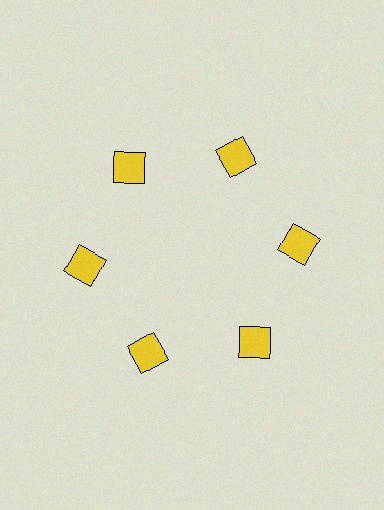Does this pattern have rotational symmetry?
Yes, this pattern has 6-fold rotational symmetry. It looks the same after rotating 60 degrees around the center.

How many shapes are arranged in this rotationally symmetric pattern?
There are 6 shapes, arranged in 6 groups of 1.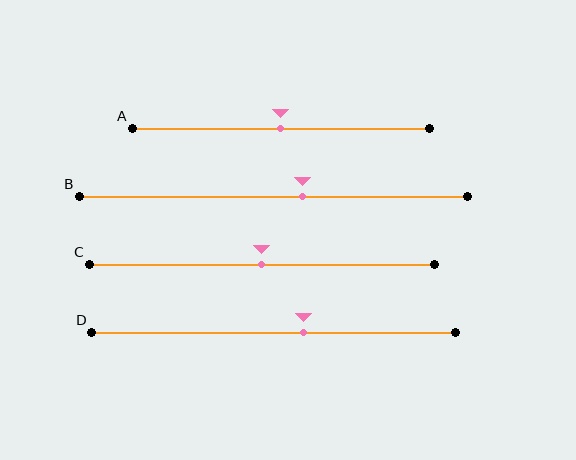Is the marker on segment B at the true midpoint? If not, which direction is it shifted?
No, the marker on segment B is shifted to the right by about 7% of the segment length.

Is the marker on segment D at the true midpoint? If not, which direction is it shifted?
No, the marker on segment D is shifted to the right by about 8% of the segment length.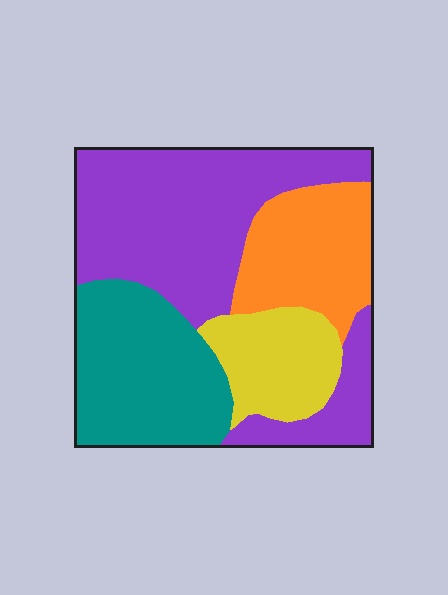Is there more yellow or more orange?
Orange.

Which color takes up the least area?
Yellow, at roughly 15%.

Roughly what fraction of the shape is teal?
Teal covers around 25% of the shape.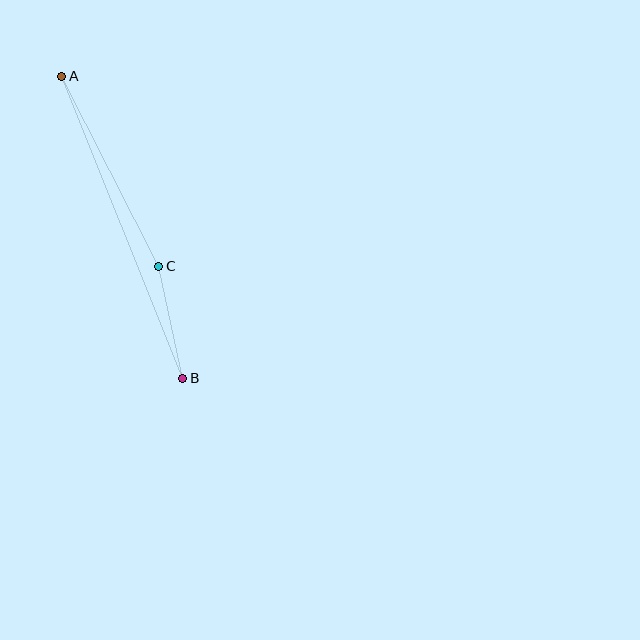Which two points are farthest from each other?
Points A and B are farthest from each other.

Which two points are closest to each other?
Points B and C are closest to each other.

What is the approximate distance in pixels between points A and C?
The distance between A and C is approximately 213 pixels.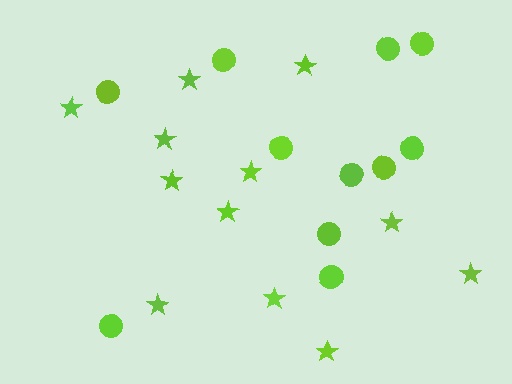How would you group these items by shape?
There are 2 groups: one group of stars (12) and one group of circles (11).